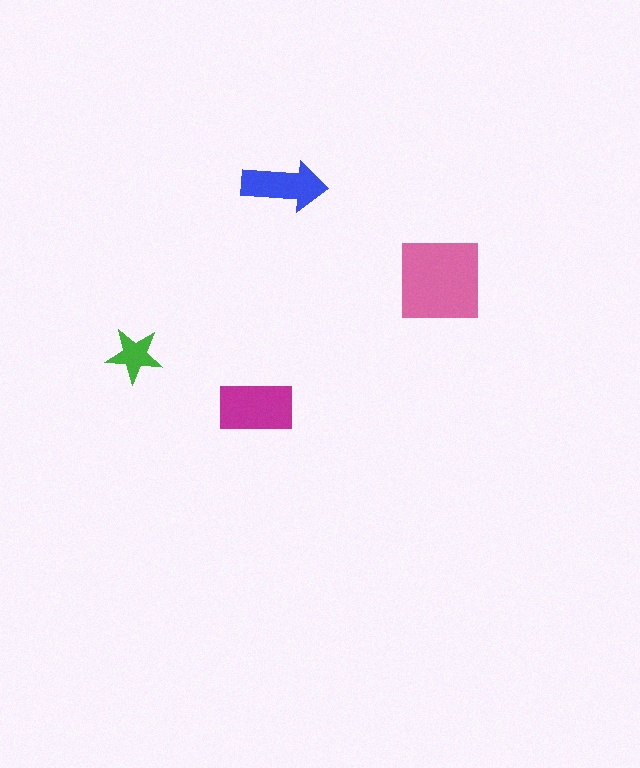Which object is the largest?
The pink square.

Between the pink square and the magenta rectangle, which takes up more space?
The pink square.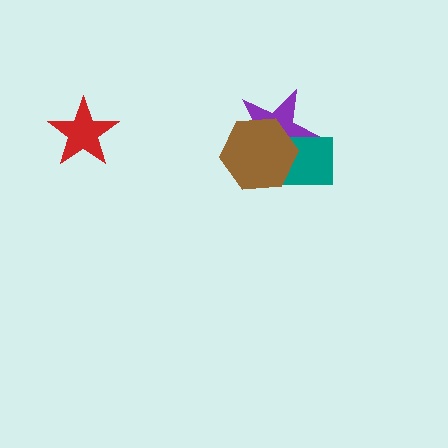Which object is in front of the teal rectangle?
The brown hexagon is in front of the teal rectangle.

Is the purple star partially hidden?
Yes, it is partially covered by another shape.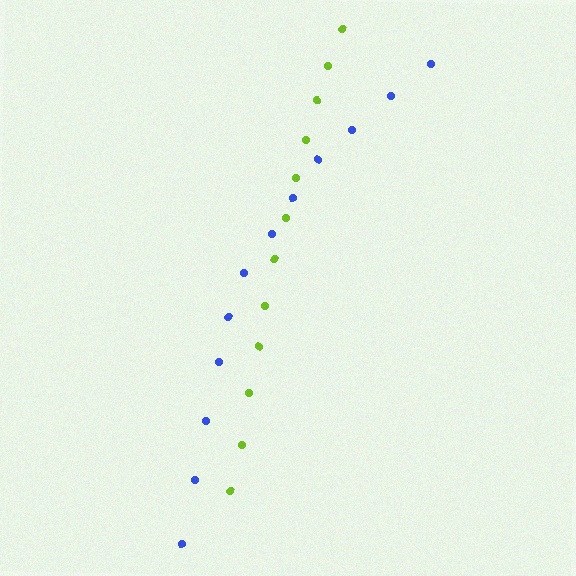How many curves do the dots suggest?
There are 2 distinct paths.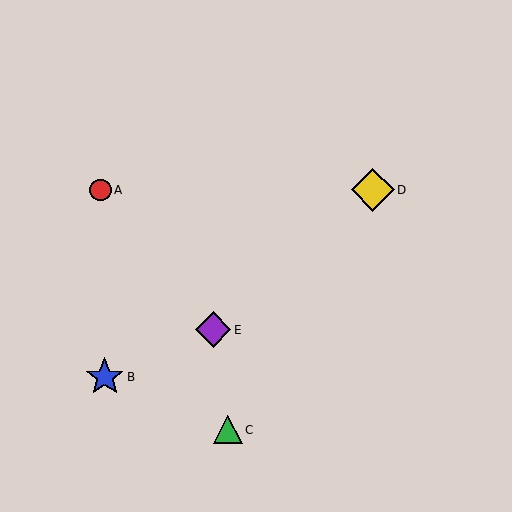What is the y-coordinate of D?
Object D is at y≈190.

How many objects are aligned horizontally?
2 objects (A, D) are aligned horizontally.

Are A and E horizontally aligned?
No, A is at y≈190 and E is at y≈330.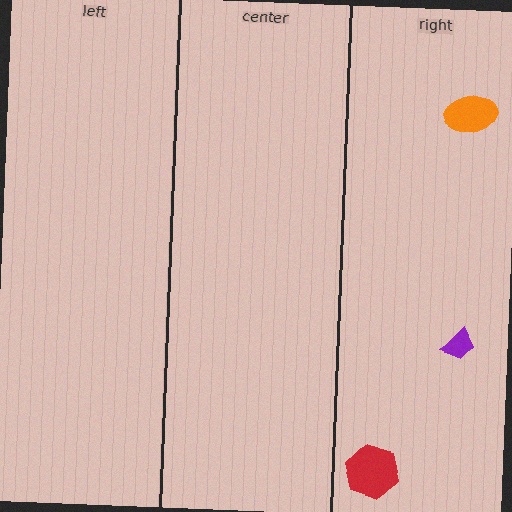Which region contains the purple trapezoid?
The right region.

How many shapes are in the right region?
3.